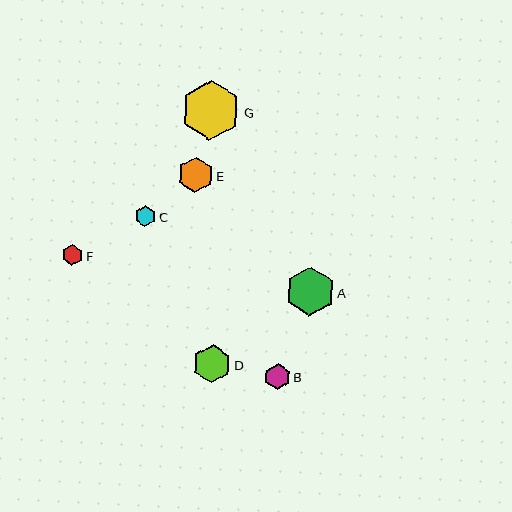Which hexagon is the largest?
Hexagon G is the largest with a size of approximately 60 pixels.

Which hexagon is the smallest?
Hexagon F is the smallest with a size of approximately 21 pixels.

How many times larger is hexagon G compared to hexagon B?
Hexagon G is approximately 2.3 times the size of hexagon B.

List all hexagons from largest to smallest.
From largest to smallest: G, A, D, E, B, C, F.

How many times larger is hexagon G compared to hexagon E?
Hexagon G is approximately 1.7 times the size of hexagon E.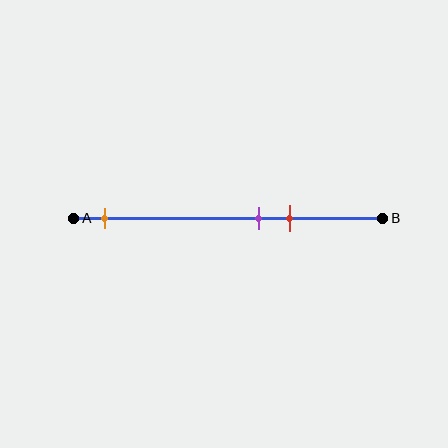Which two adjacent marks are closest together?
The purple and red marks are the closest adjacent pair.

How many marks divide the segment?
There are 3 marks dividing the segment.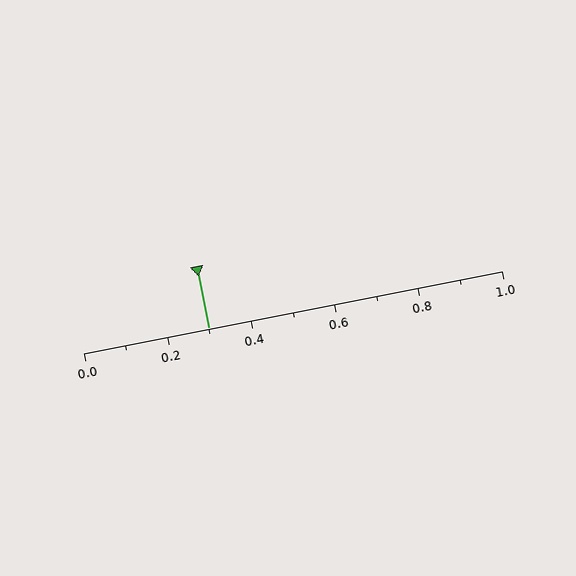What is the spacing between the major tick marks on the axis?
The major ticks are spaced 0.2 apart.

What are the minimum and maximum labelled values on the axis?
The axis runs from 0.0 to 1.0.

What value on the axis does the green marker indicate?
The marker indicates approximately 0.3.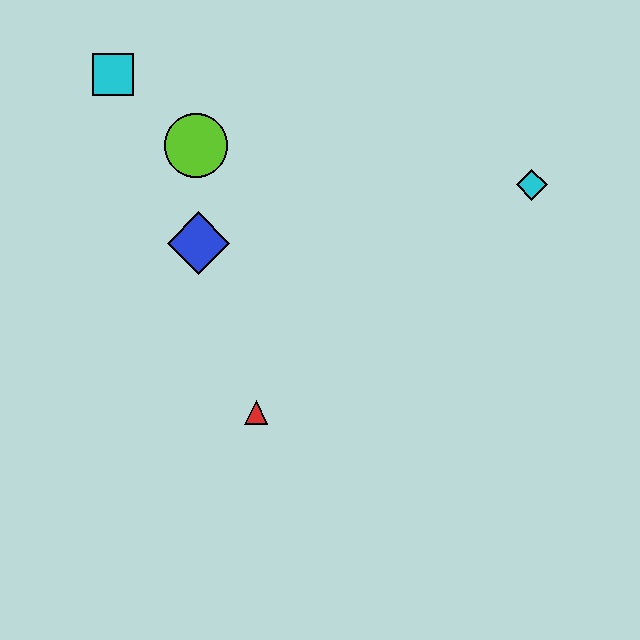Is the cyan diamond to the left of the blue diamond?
No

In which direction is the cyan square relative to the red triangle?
The cyan square is above the red triangle.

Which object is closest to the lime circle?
The blue diamond is closest to the lime circle.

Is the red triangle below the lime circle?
Yes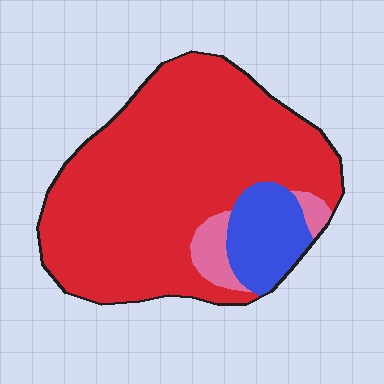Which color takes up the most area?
Red, at roughly 80%.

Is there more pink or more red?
Red.